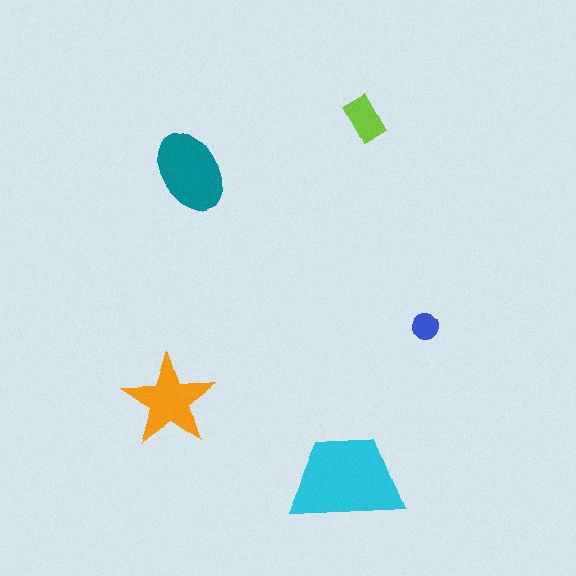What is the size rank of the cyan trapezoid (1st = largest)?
1st.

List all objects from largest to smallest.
The cyan trapezoid, the teal ellipse, the orange star, the lime rectangle, the blue circle.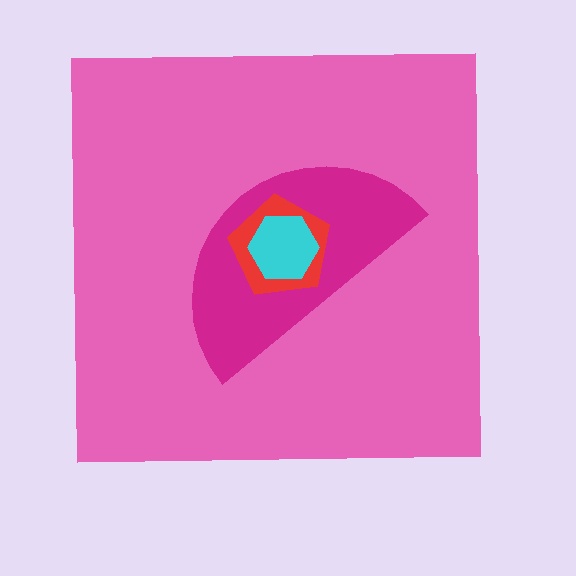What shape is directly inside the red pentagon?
The cyan hexagon.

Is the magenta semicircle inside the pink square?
Yes.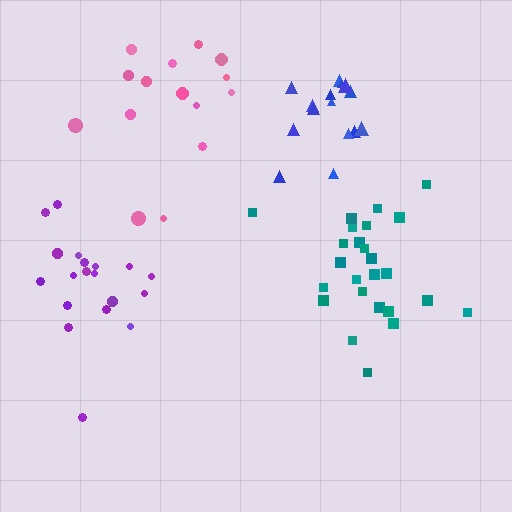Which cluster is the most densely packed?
Blue.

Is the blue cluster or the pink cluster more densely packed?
Blue.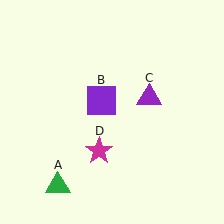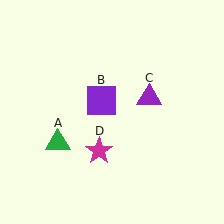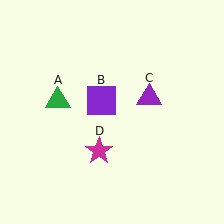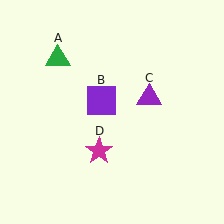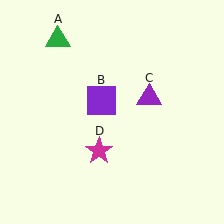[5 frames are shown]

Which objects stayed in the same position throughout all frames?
Purple square (object B) and purple triangle (object C) and magenta star (object D) remained stationary.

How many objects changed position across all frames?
1 object changed position: green triangle (object A).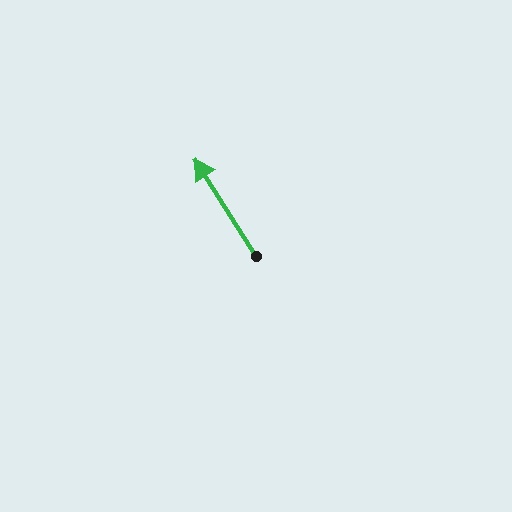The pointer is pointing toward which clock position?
Roughly 11 o'clock.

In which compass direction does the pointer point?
Northwest.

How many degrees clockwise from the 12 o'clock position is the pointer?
Approximately 328 degrees.